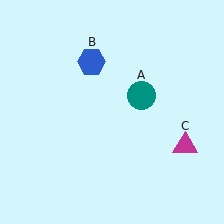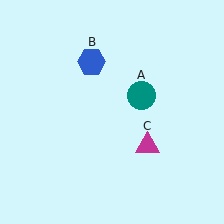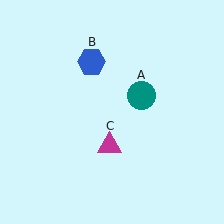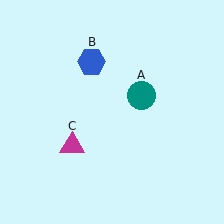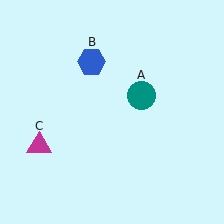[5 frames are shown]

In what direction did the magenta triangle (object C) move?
The magenta triangle (object C) moved left.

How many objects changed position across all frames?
1 object changed position: magenta triangle (object C).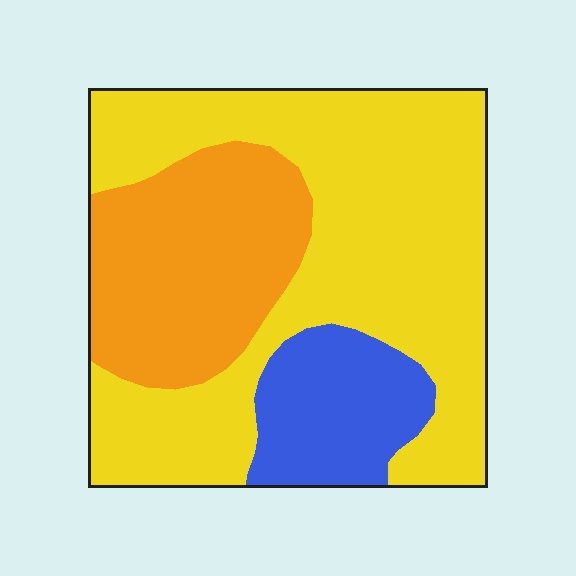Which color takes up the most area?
Yellow, at roughly 60%.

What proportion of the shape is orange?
Orange covers roughly 25% of the shape.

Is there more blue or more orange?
Orange.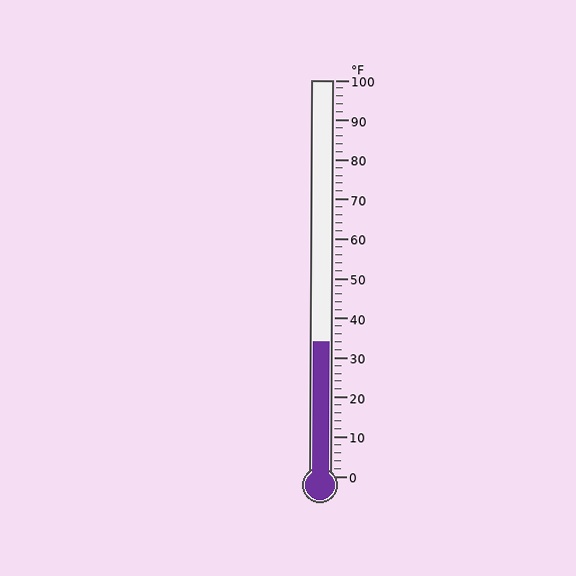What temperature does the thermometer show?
The thermometer shows approximately 34°F.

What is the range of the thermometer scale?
The thermometer scale ranges from 0°F to 100°F.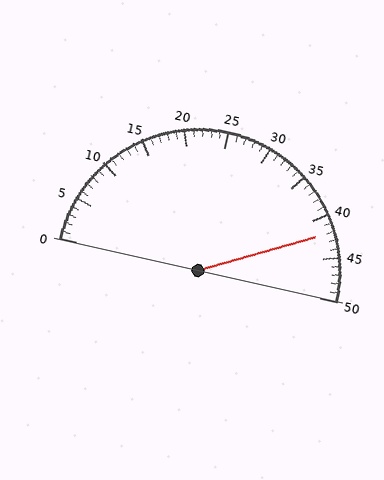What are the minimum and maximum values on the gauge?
The gauge ranges from 0 to 50.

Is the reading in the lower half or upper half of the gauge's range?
The reading is in the upper half of the range (0 to 50).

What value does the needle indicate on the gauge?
The needle indicates approximately 42.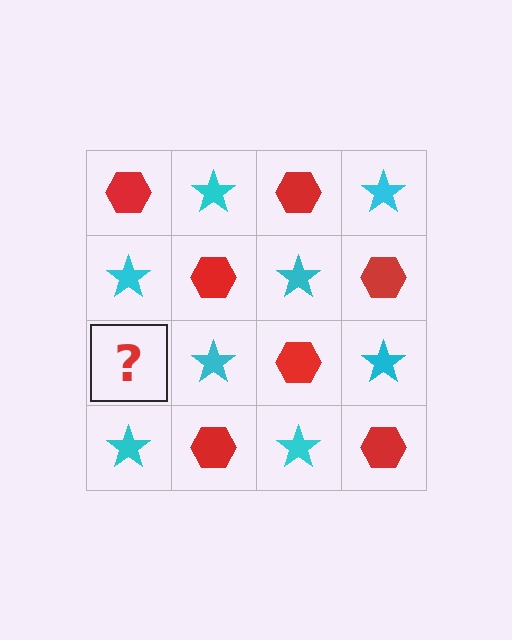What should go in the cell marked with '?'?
The missing cell should contain a red hexagon.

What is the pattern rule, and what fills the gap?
The rule is that it alternates red hexagon and cyan star in a checkerboard pattern. The gap should be filled with a red hexagon.